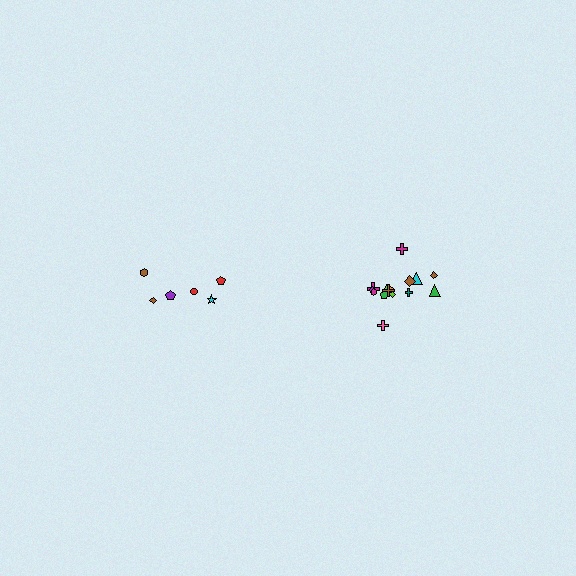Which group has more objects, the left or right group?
The right group.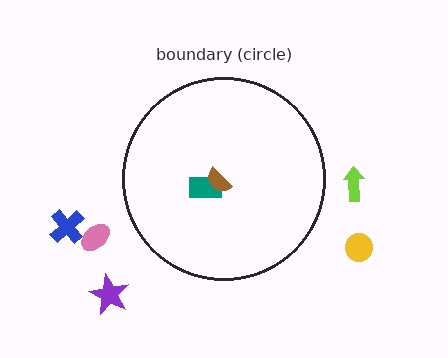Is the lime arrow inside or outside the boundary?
Outside.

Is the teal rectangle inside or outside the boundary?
Inside.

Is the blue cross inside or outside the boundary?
Outside.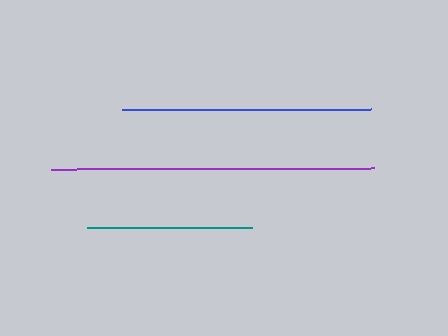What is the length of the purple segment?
The purple segment is approximately 323 pixels long.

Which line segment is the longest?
The purple line is the longest at approximately 323 pixels.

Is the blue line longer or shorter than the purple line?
The purple line is longer than the blue line.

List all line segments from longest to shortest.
From longest to shortest: purple, blue, teal.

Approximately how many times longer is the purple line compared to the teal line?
The purple line is approximately 2.0 times the length of the teal line.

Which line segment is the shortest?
The teal line is the shortest at approximately 165 pixels.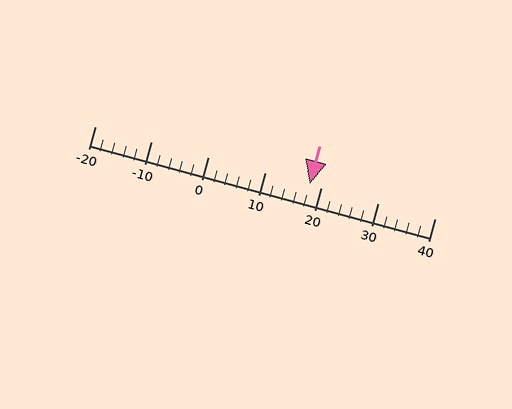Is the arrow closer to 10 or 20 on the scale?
The arrow is closer to 20.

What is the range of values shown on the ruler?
The ruler shows values from -20 to 40.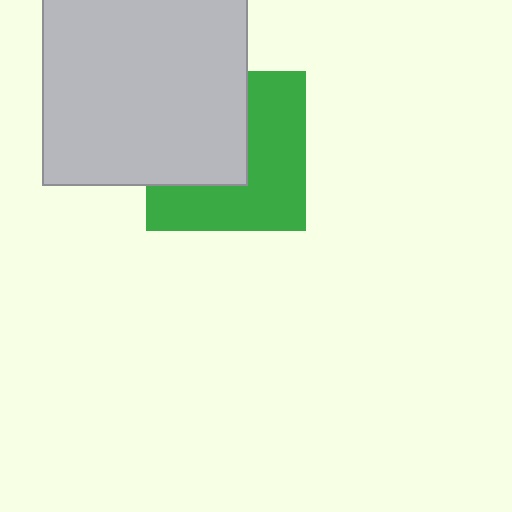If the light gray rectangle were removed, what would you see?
You would see the complete green square.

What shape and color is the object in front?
The object in front is a light gray rectangle.